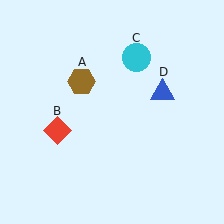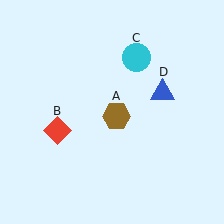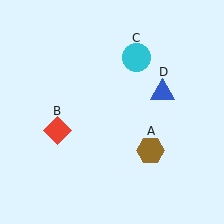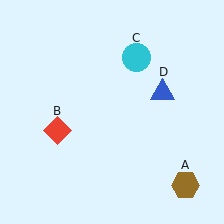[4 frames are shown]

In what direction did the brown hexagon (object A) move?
The brown hexagon (object A) moved down and to the right.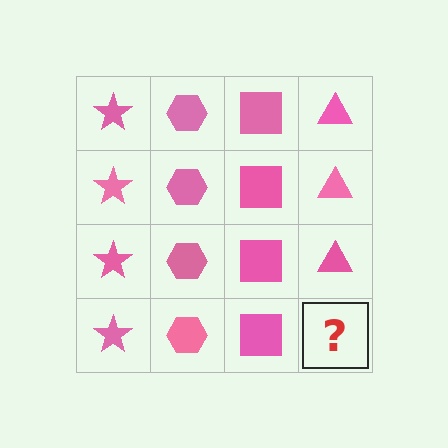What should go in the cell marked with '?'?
The missing cell should contain a pink triangle.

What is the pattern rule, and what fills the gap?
The rule is that each column has a consistent shape. The gap should be filled with a pink triangle.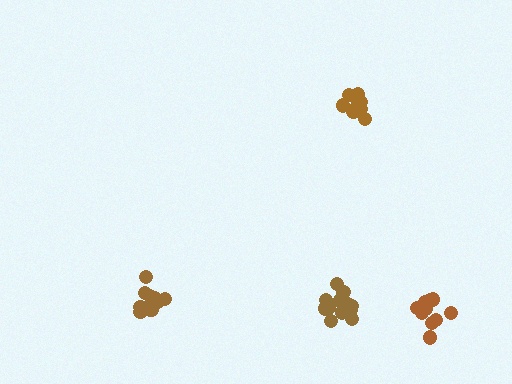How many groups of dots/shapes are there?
There are 4 groups.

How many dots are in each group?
Group 1: 12 dots, Group 2: 10 dots, Group 3: 13 dots, Group 4: 10 dots (45 total).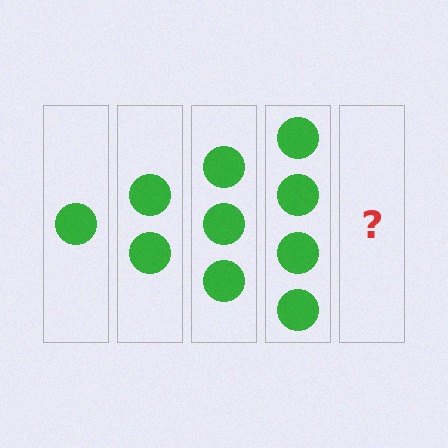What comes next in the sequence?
The next element should be 5 circles.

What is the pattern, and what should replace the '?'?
The pattern is that each step adds one more circle. The '?' should be 5 circles.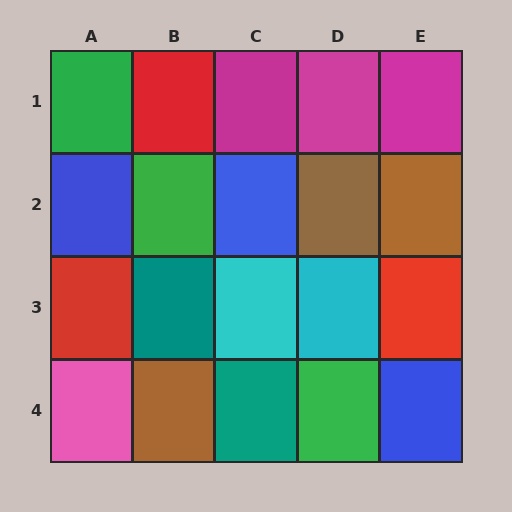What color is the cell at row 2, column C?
Blue.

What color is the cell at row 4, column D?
Green.